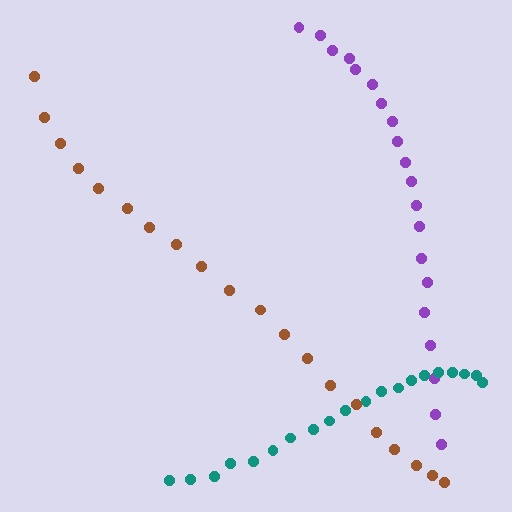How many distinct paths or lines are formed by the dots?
There are 3 distinct paths.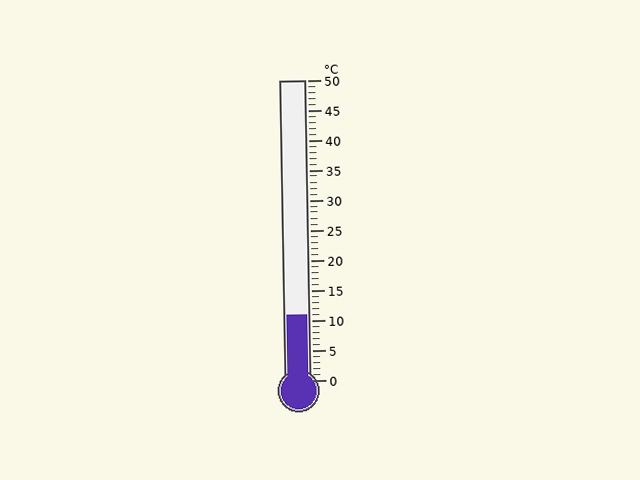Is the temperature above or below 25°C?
The temperature is below 25°C.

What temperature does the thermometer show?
The thermometer shows approximately 11°C.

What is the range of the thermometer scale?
The thermometer scale ranges from 0°C to 50°C.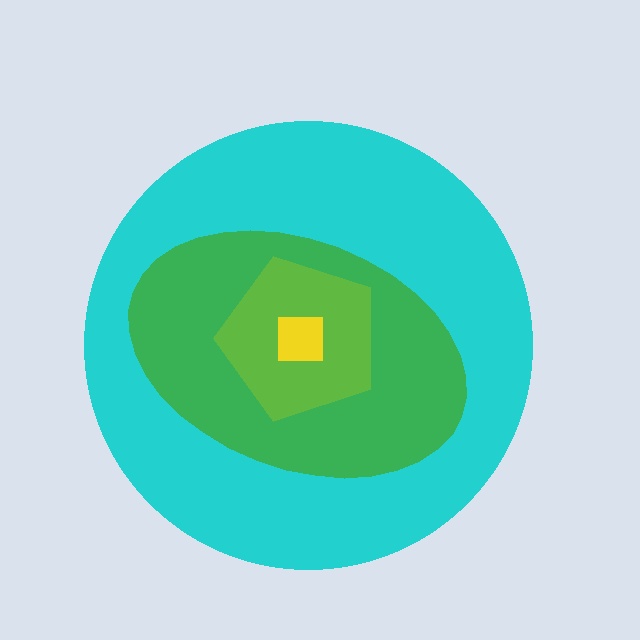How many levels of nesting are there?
4.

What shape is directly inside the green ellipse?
The lime pentagon.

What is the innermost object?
The yellow square.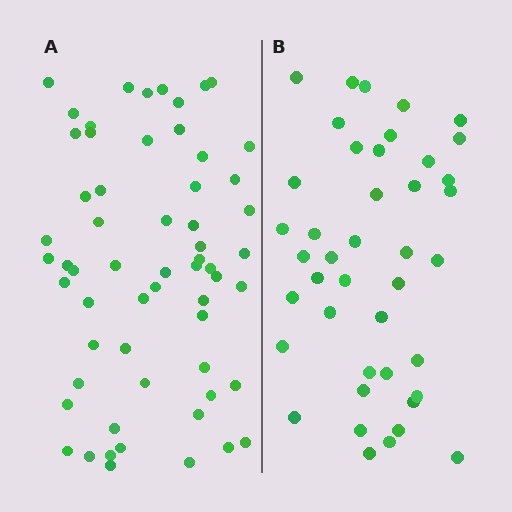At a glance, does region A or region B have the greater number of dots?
Region A (the left region) has more dots.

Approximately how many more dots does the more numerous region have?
Region A has approximately 20 more dots than region B.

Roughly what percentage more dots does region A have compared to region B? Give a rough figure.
About 45% more.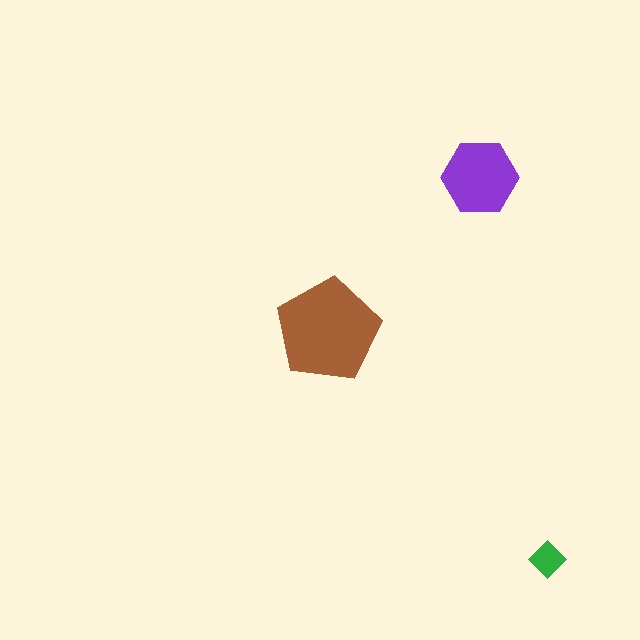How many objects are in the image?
There are 3 objects in the image.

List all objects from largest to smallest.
The brown pentagon, the purple hexagon, the green diamond.